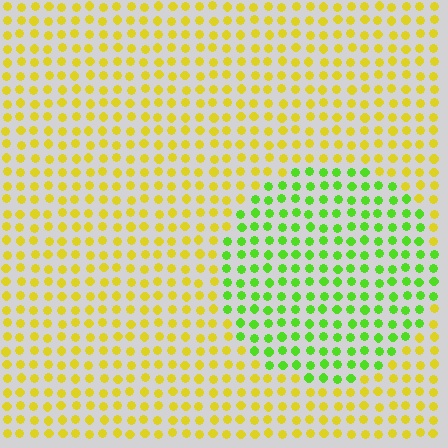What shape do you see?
I see a circle.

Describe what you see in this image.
The image is filled with small yellow elements in a uniform arrangement. A circle-shaped region is visible where the elements are tinted to a slightly different hue, forming a subtle color boundary.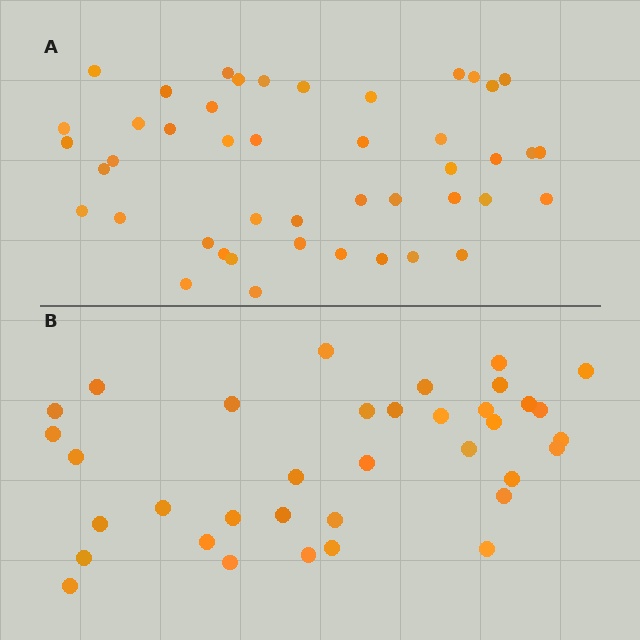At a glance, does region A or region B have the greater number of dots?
Region A (the top region) has more dots.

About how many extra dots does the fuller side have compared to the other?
Region A has roughly 8 or so more dots than region B.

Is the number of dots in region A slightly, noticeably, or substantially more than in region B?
Region A has noticeably more, but not dramatically so. The ratio is roughly 1.2 to 1.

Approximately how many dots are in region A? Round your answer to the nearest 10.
About 40 dots. (The exact count is 45, which rounds to 40.)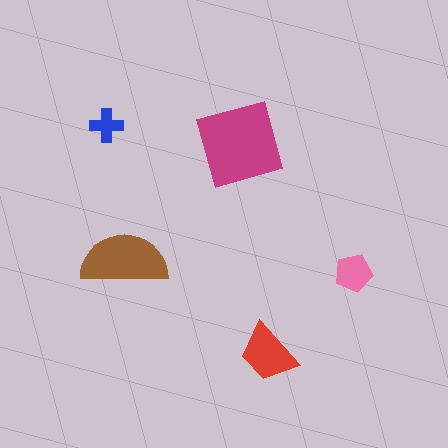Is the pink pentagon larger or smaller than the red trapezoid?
Smaller.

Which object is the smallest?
The blue cross.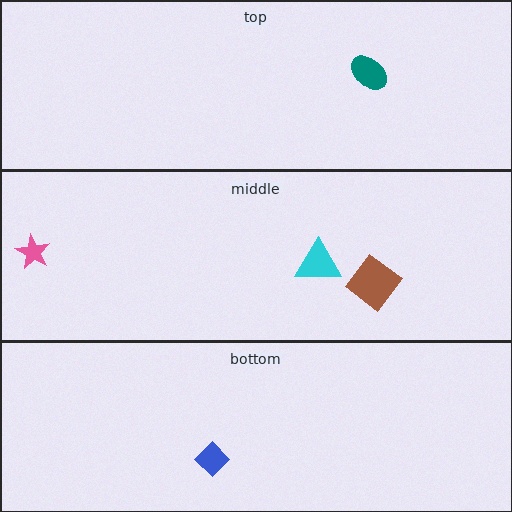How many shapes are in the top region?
1.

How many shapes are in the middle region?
3.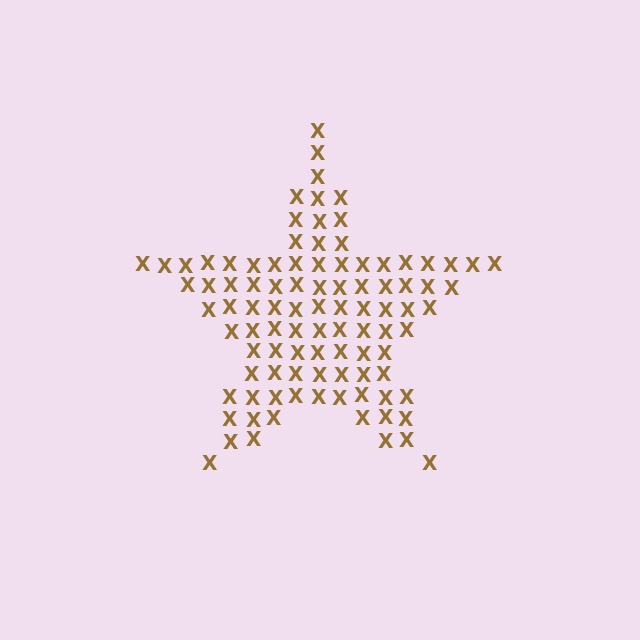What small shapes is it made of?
It is made of small letter X's.